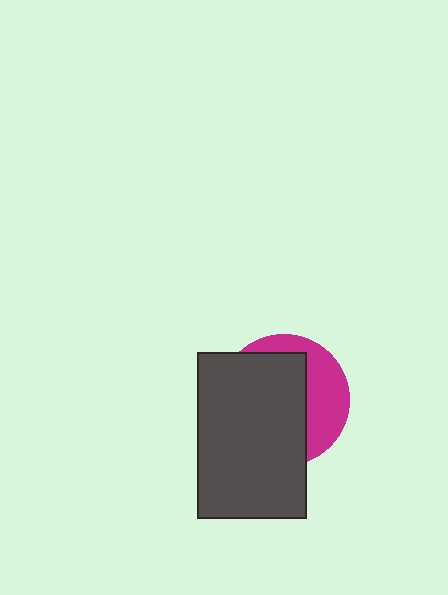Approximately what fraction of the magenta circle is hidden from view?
Roughly 66% of the magenta circle is hidden behind the dark gray rectangle.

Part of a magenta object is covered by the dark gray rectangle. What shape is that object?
It is a circle.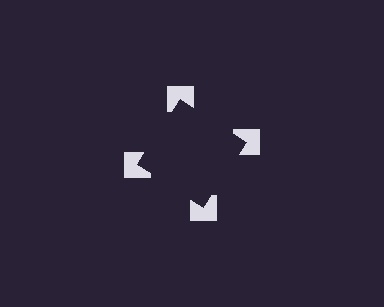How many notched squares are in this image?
There are 4 — one at each vertex of the illusory square.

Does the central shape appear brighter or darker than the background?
It typically appears slightly darker than the background, even though no actual brightness change is drawn.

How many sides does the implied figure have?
4 sides.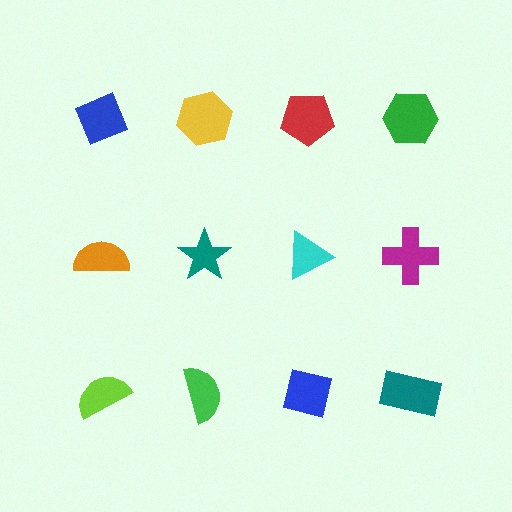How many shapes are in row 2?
4 shapes.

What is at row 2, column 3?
A cyan triangle.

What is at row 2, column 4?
A magenta cross.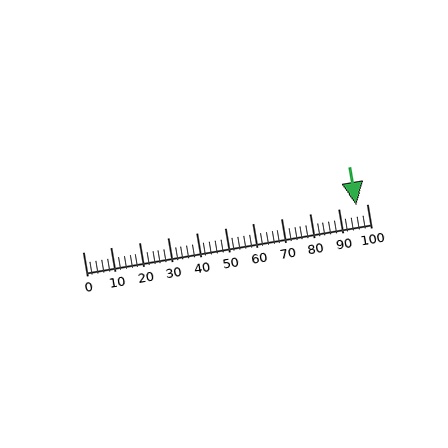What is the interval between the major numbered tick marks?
The major tick marks are spaced 10 units apart.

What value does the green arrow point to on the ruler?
The green arrow points to approximately 96.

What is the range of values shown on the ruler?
The ruler shows values from 0 to 100.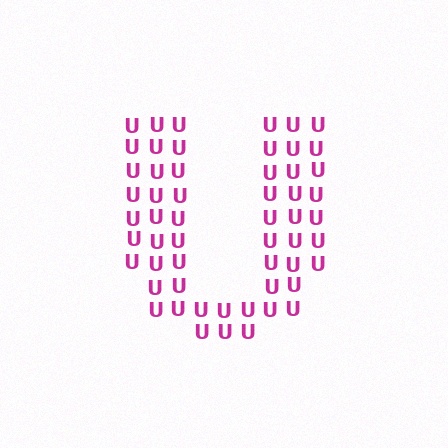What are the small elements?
The small elements are letter U's.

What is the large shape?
The large shape is the letter U.